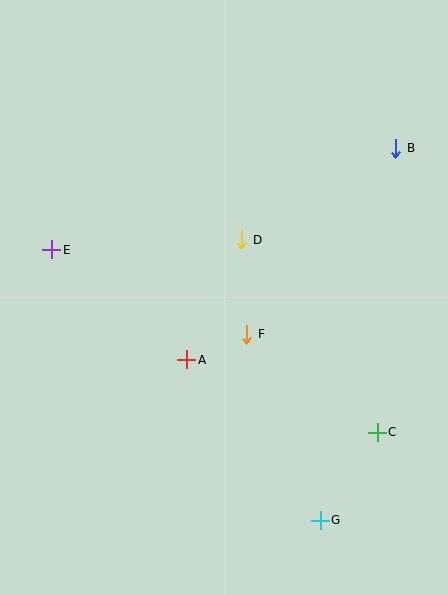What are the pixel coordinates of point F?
Point F is at (247, 334).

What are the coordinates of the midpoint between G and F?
The midpoint between G and F is at (284, 427).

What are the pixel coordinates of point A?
Point A is at (187, 360).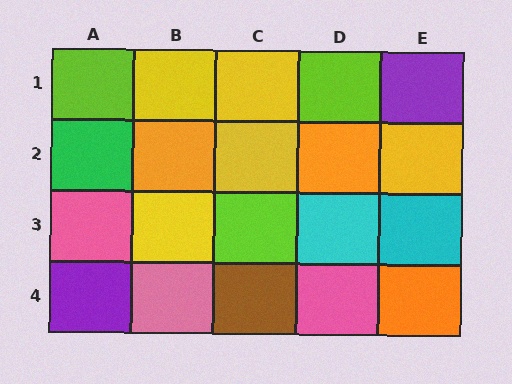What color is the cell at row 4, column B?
Pink.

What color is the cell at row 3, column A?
Pink.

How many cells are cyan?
2 cells are cyan.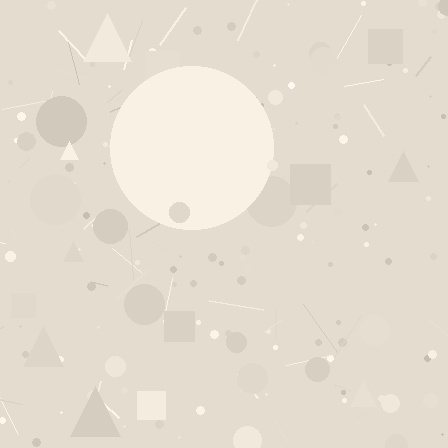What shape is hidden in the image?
A circle is hidden in the image.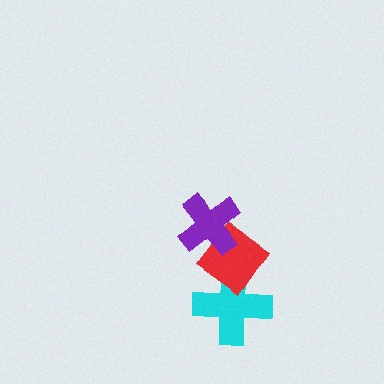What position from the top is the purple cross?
The purple cross is 1st from the top.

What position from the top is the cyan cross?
The cyan cross is 3rd from the top.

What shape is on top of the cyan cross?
The red diamond is on top of the cyan cross.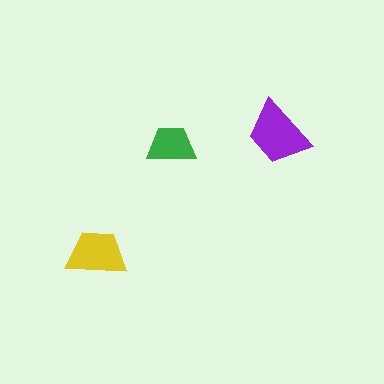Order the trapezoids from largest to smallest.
the purple one, the yellow one, the green one.